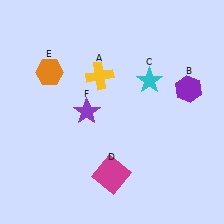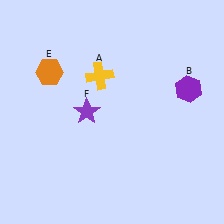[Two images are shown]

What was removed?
The magenta square (D), the cyan star (C) were removed in Image 2.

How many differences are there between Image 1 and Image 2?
There are 2 differences between the two images.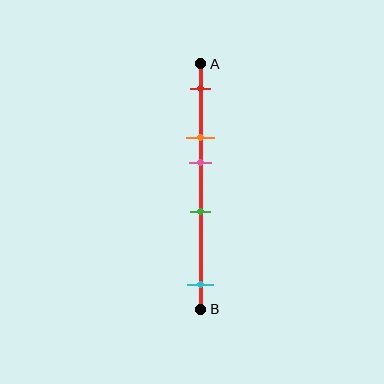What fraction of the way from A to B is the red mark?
The red mark is approximately 10% (0.1) of the way from A to B.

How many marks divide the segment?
There are 5 marks dividing the segment.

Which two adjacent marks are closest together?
The orange and pink marks are the closest adjacent pair.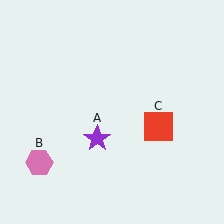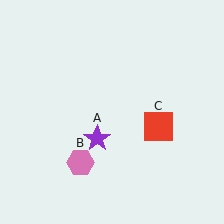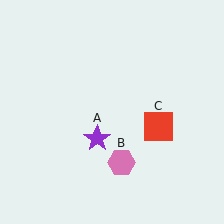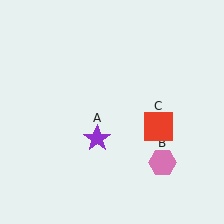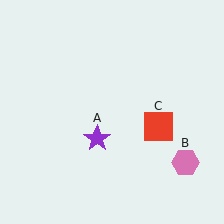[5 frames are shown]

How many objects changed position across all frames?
1 object changed position: pink hexagon (object B).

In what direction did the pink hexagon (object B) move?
The pink hexagon (object B) moved right.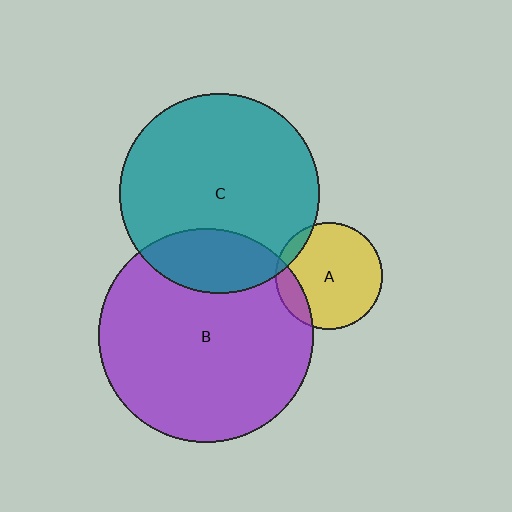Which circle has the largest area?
Circle B (purple).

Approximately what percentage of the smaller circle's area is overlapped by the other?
Approximately 15%.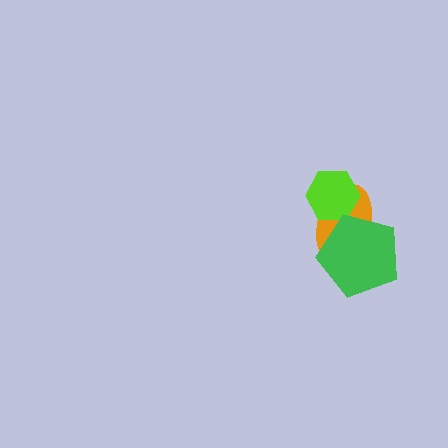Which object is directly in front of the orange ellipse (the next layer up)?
The lime hexagon is directly in front of the orange ellipse.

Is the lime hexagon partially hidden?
No, no other shape covers it.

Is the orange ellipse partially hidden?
Yes, it is partially covered by another shape.